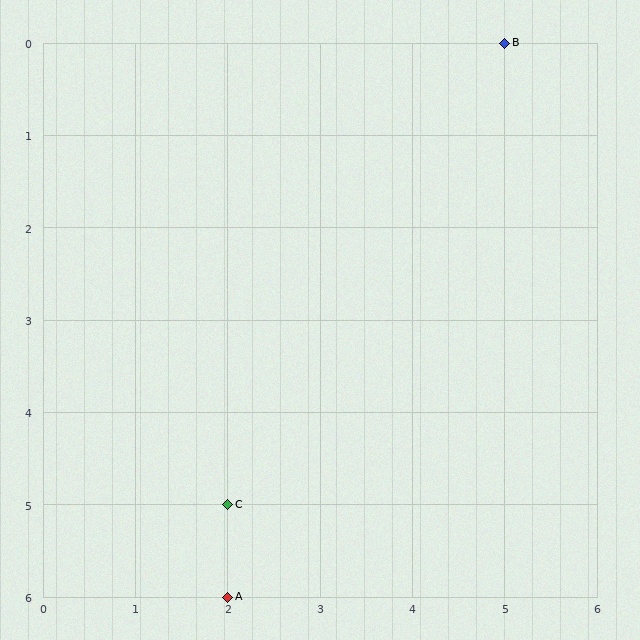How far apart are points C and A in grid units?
Points C and A are 1 row apart.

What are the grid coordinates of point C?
Point C is at grid coordinates (2, 5).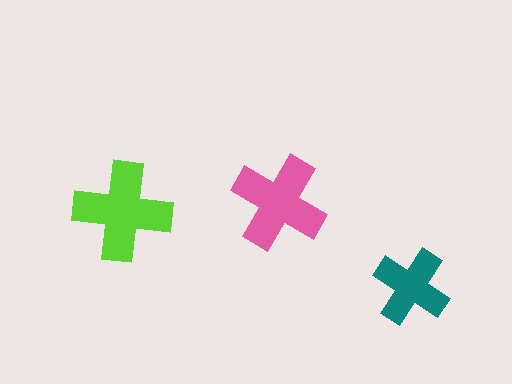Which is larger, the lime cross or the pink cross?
The lime one.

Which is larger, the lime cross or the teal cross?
The lime one.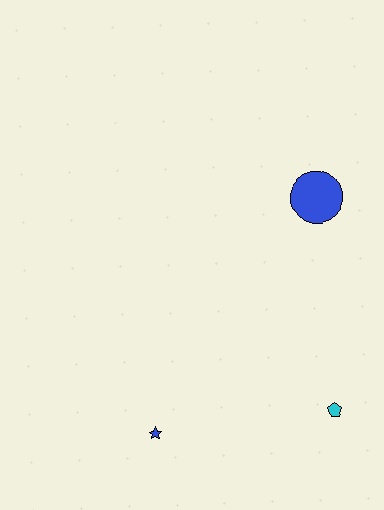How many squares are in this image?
There are no squares.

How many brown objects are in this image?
There are no brown objects.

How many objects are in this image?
There are 3 objects.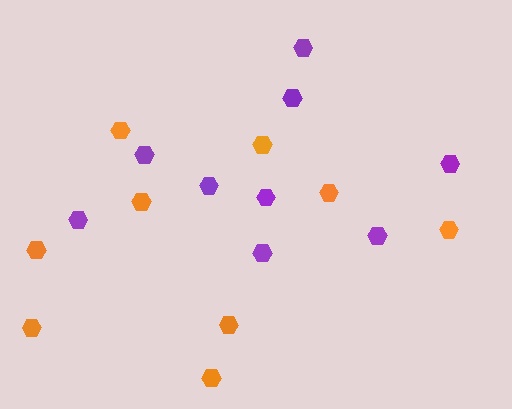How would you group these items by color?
There are 2 groups: one group of orange hexagons (9) and one group of purple hexagons (9).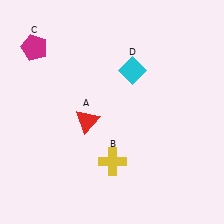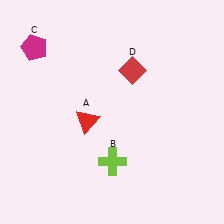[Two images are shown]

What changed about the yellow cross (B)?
In Image 1, B is yellow. In Image 2, it changed to lime.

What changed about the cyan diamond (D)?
In Image 1, D is cyan. In Image 2, it changed to red.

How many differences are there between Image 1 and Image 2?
There are 2 differences between the two images.